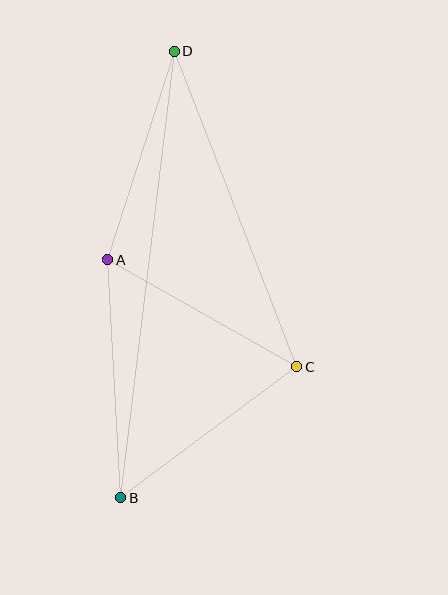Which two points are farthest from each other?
Points B and D are farthest from each other.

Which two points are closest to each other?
Points A and C are closest to each other.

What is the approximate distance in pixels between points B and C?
The distance between B and C is approximately 220 pixels.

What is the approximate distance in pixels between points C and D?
The distance between C and D is approximately 338 pixels.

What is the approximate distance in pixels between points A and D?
The distance between A and D is approximately 219 pixels.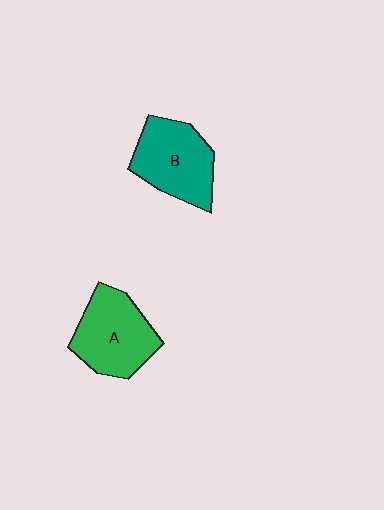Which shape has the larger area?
Shape A (green).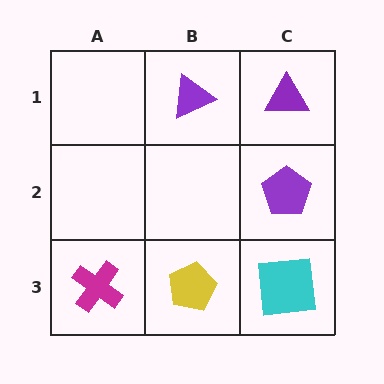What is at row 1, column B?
A purple triangle.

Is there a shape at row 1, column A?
No, that cell is empty.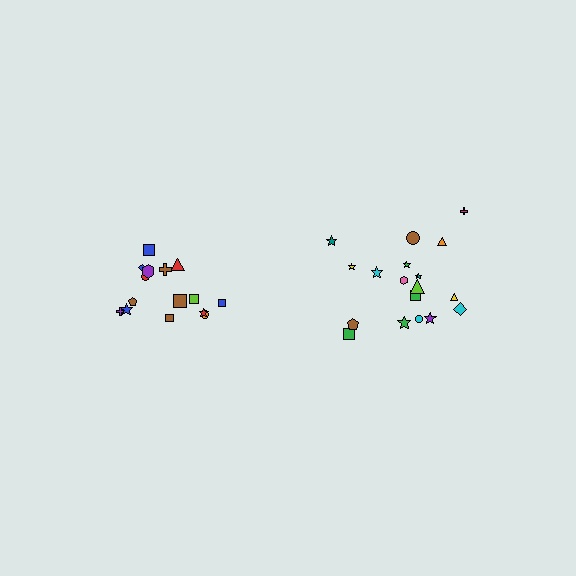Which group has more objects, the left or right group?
The right group.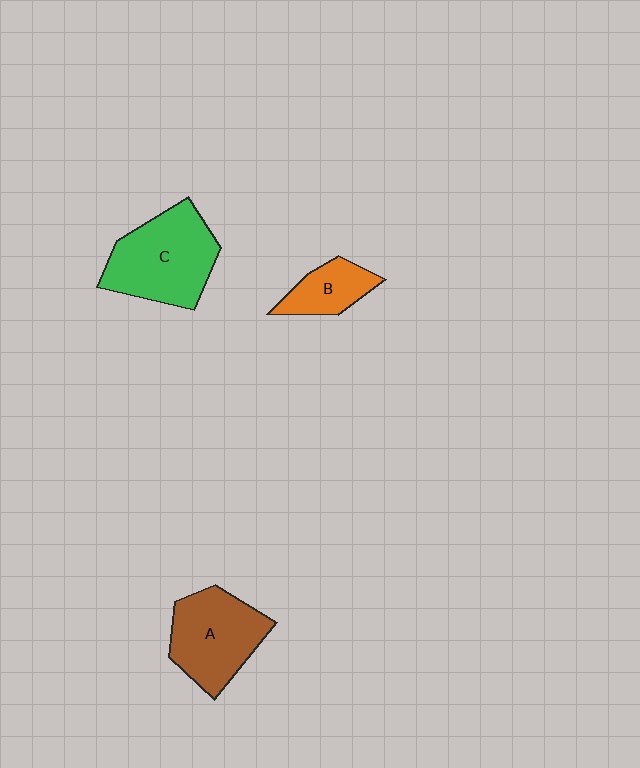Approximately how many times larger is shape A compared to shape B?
Approximately 1.9 times.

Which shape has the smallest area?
Shape B (orange).